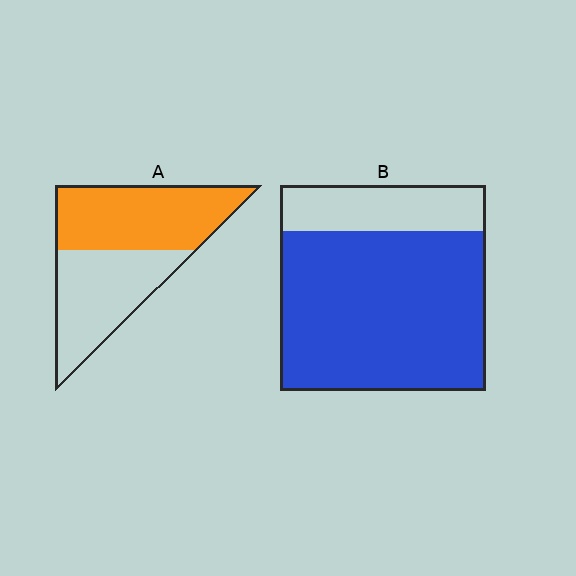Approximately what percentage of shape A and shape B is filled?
A is approximately 55% and B is approximately 80%.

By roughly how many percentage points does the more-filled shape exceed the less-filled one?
By roughly 25 percentage points (B over A).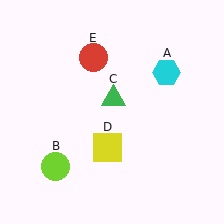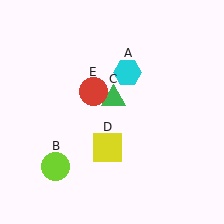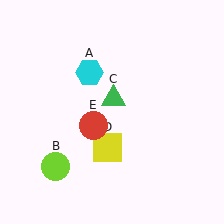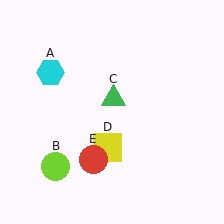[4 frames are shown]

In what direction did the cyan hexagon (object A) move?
The cyan hexagon (object A) moved left.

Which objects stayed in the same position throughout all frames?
Lime circle (object B) and green triangle (object C) and yellow square (object D) remained stationary.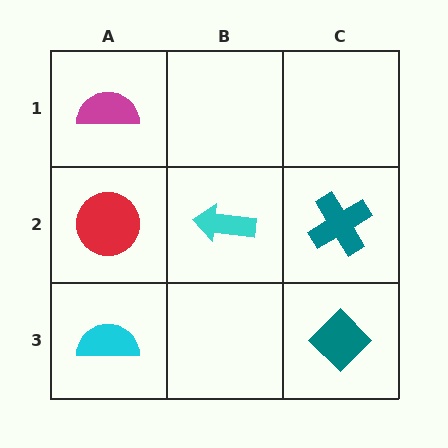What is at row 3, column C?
A teal diamond.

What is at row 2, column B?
A cyan arrow.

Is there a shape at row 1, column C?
No, that cell is empty.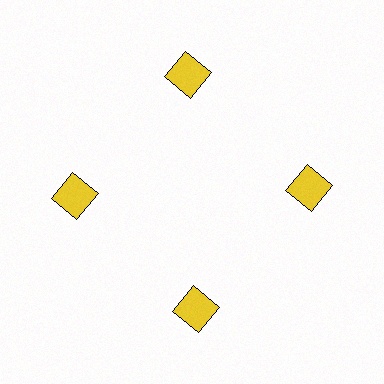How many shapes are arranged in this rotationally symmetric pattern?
There are 4 shapes, arranged in 4 groups of 1.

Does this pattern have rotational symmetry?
Yes, this pattern has 4-fold rotational symmetry. It looks the same after rotating 90 degrees around the center.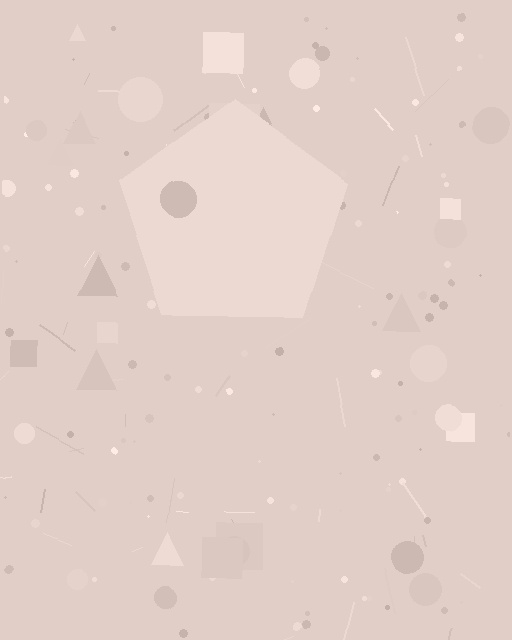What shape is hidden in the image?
A pentagon is hidden in the image.